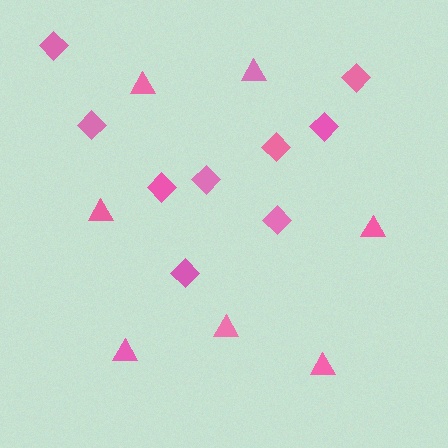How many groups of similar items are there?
There are 2 groups: one group of triangles (7) and one group of diamonds (9).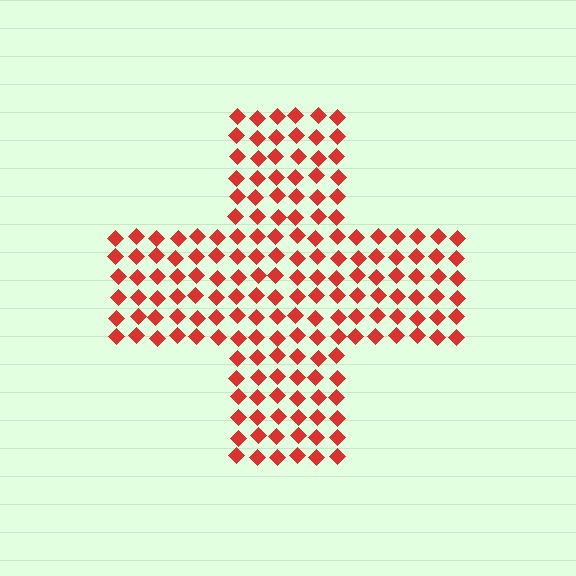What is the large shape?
The large shape is a cross.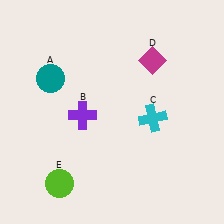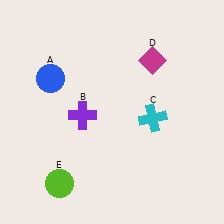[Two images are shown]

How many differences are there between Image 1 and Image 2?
There is 1 difference between the two images.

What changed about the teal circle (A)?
In Image 1, A is teal. In Image 2, it changed to blue.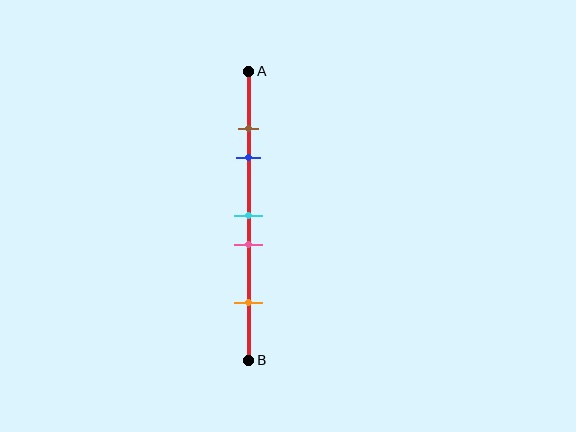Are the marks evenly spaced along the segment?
No, the marks are not evenly spaced.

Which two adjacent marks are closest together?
The brown and blue marks are the closest adjacent pair.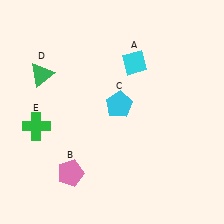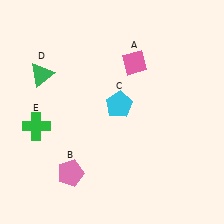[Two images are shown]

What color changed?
The diamond (A) changed from cyan in Image 1 to pink in Image 2.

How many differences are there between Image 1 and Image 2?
There is 1 difference between the two images.